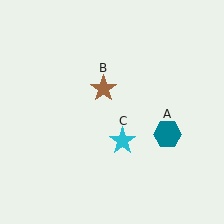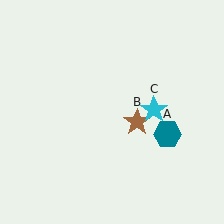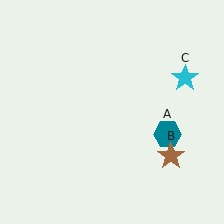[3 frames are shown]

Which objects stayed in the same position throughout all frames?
Teal hexagon (object A) remained stationary.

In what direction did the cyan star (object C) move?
The cyan star (object C) moved up and to the right.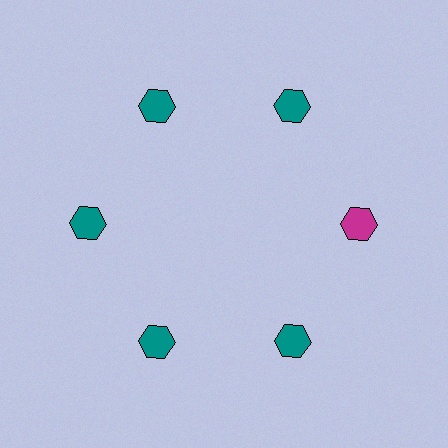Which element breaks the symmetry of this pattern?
The magenta hexagon at roughly the 3 o'clock position breaks the symmetry. All other shapes are teal hexagons.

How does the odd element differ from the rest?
It has a different color: magenta instead of teal.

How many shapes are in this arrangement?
There are 6 shapes arranged in a ring pattern.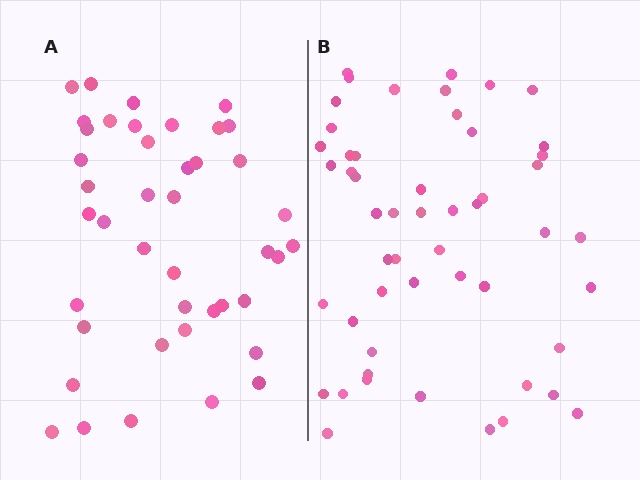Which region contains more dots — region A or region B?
Region B (the right region) has more dots.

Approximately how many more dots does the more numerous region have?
Region B has roughly 10 or so more dots than region A.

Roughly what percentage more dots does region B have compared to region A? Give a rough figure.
About 25% more.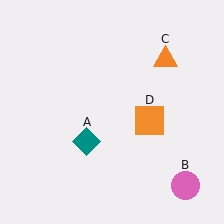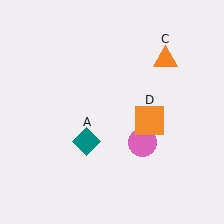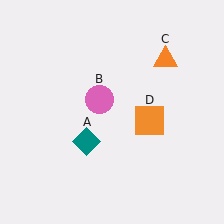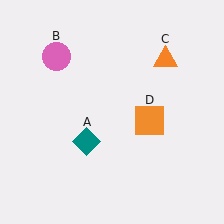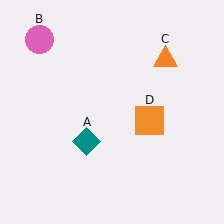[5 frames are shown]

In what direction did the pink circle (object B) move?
The pink circle (object B) moved up and to the left.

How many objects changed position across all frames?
1 object changed position: pink circle (object B).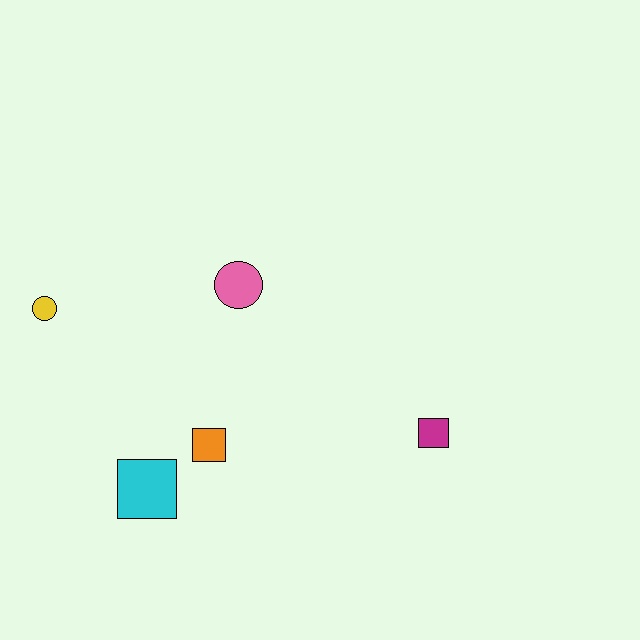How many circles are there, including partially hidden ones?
There are 2 circles.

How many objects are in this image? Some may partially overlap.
There are 5 objects.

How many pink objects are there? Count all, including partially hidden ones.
There is 1 pink object.